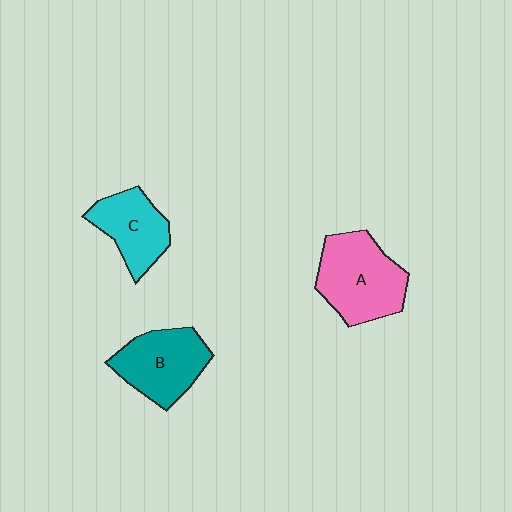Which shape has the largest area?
Shape A (pink).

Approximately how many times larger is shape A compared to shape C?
Approximately 1.4 times.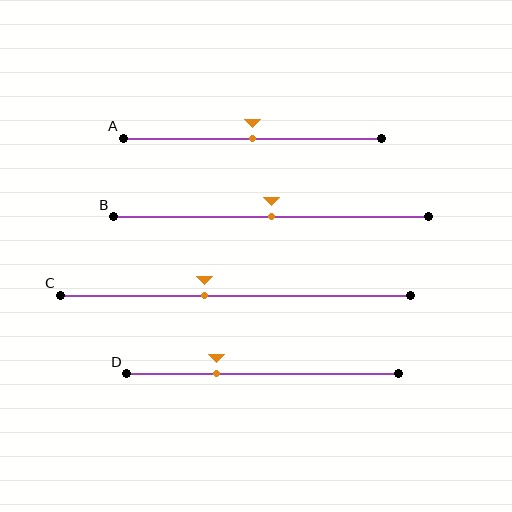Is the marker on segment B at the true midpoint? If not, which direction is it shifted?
Yes, the marker on segment B is at the true midpoint.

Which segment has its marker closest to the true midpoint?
Segment A has its marker closest to the true midpoint.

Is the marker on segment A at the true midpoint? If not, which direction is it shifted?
Yes, the marker on segment A is at the true midpoint.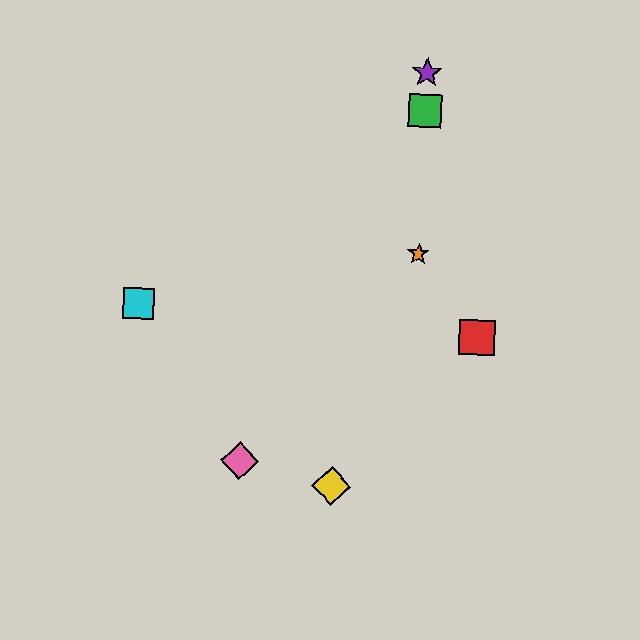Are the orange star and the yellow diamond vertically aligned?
No, the orange star is at x≈419 and the yellow diamond is at x≈331.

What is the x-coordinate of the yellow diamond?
The yellow diamond is at x≈331.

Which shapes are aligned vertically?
The blue star, the green square, the purple star, the orange star are aligned vertically.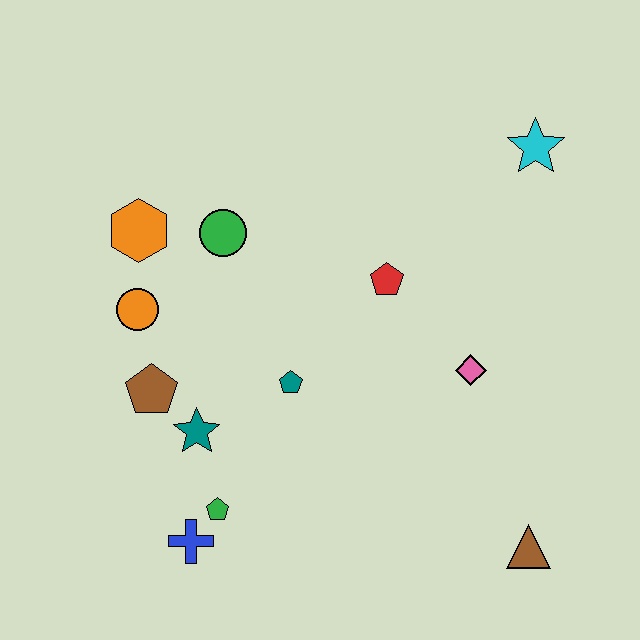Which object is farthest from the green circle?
The brown triangle is farthest from the green circle.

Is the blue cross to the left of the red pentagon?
Yes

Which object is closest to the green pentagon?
The blue cross is closest to the green pentagon.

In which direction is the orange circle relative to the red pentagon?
The orange circle is to the left of the red pentagon.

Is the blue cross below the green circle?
Yes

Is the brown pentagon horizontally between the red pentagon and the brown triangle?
No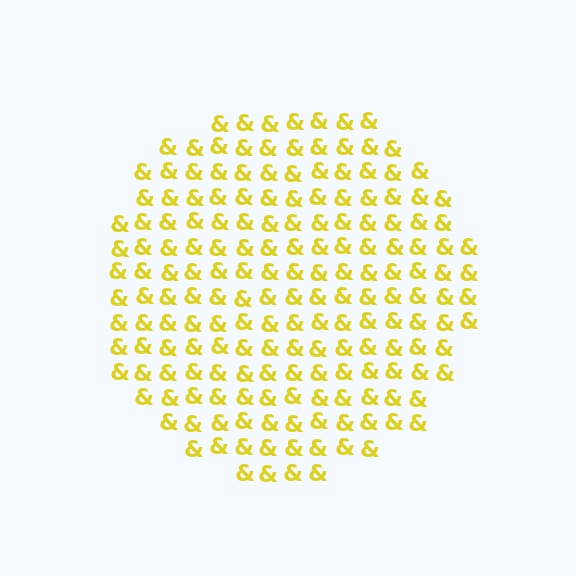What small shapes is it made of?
It is made of small ampersands.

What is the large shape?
The large shape is a circle.